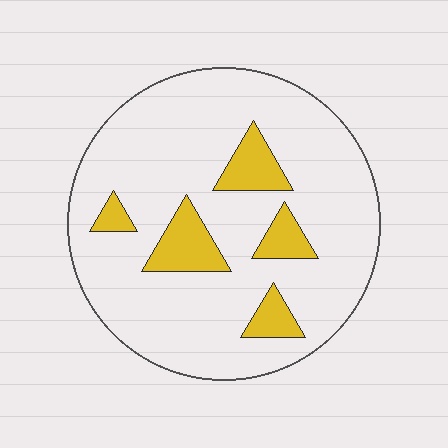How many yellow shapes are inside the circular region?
5.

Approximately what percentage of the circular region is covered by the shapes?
Approximately 15%.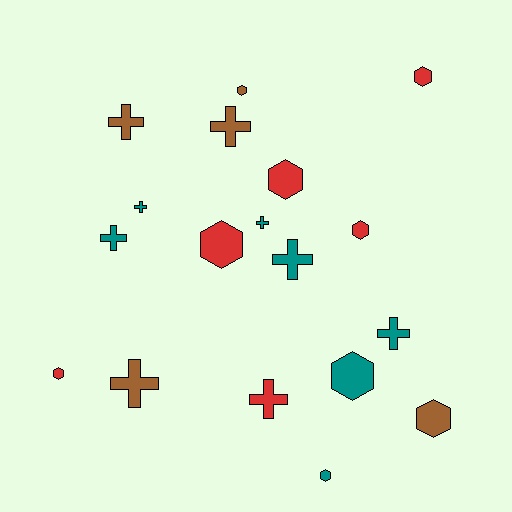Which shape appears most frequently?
Cross, with 9 objects.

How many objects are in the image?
There are 18 objects.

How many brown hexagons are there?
There are 2 brown hexagons.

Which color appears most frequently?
Teal, with 7 objects.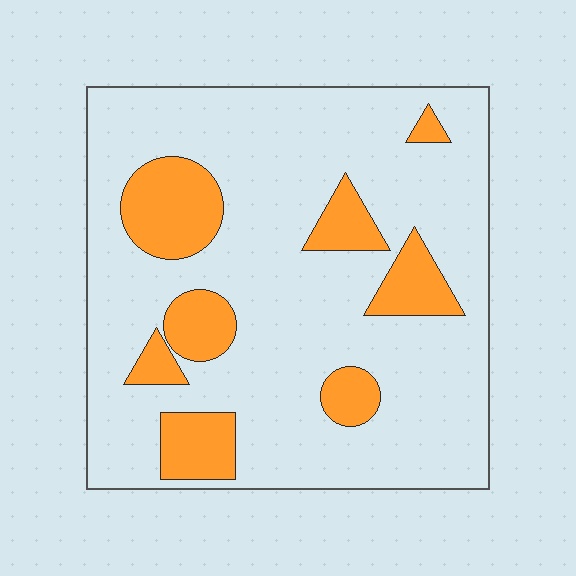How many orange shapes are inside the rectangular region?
8.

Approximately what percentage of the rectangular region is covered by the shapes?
Approximately 20%.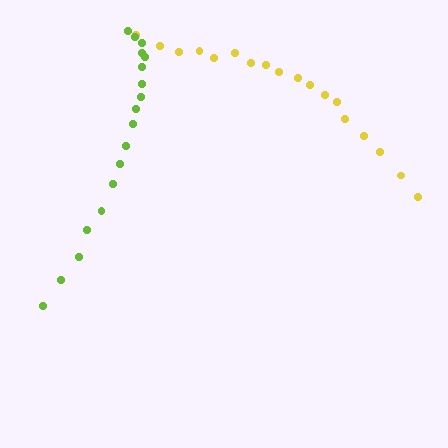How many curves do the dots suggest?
There are 2 distinct paths.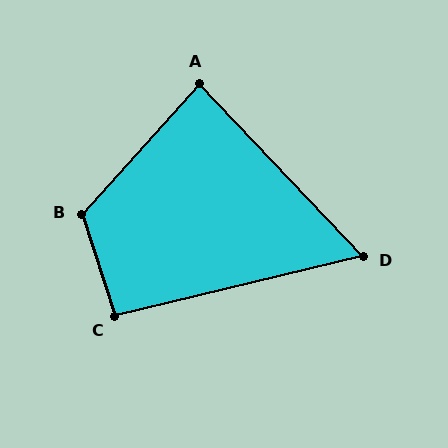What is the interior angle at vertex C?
Approximately 95 degrees (approximately right).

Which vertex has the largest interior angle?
B, at approximately 120 degrees.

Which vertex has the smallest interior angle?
D, at approximately 60 degrees.